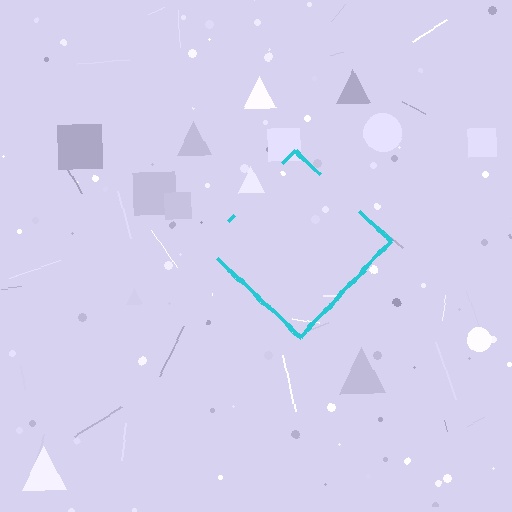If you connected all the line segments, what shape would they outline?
They would outline a diamond.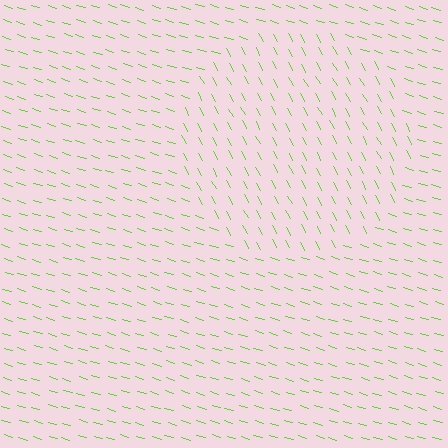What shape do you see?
I see a circle.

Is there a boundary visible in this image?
Yes, there is a texture boundary formed by a change in line orientation.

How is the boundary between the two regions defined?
The boundary is defined purely by a change in line orientation (approximately 45 degrees difference). All lines are the same color and thickness.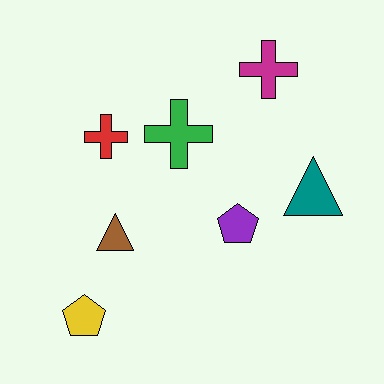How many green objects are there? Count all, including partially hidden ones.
There is 1 green object.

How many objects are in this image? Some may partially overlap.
There are 7 objects.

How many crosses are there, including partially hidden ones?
There are 3 crosses.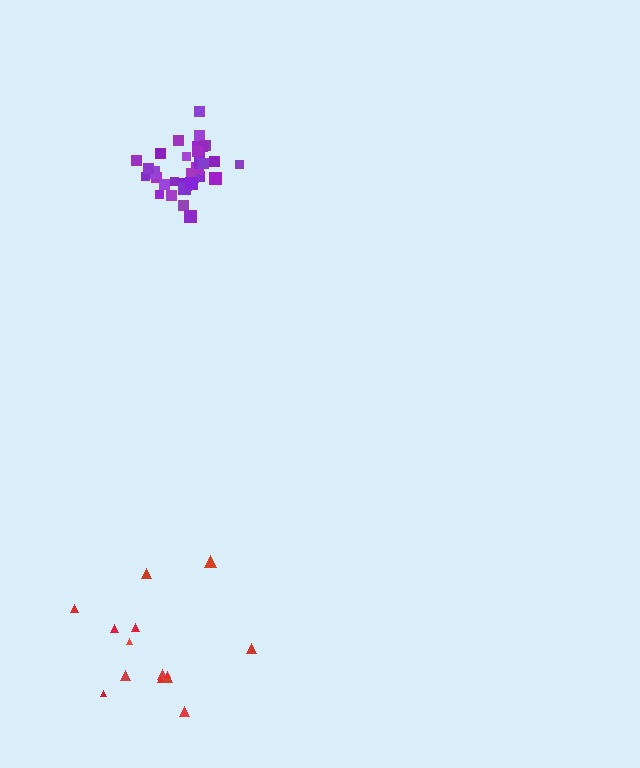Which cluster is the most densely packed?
Purple.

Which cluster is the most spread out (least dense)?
Red.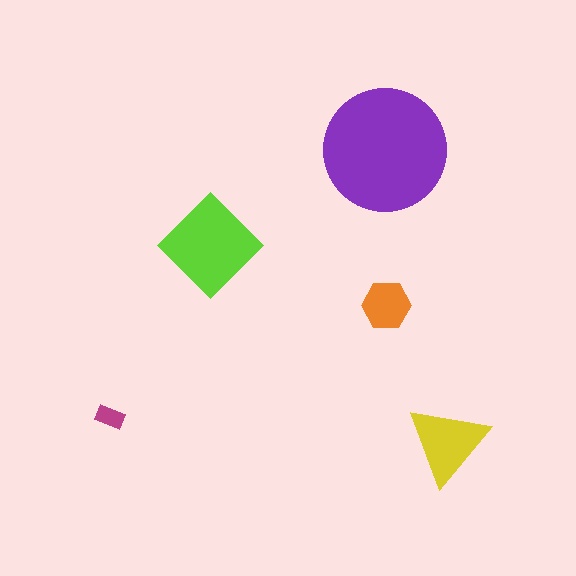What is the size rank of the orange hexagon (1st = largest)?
4th.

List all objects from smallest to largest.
The magenta rectangle, the orange hexagon, the yellow triangle, the lime diamond, the purple circle.